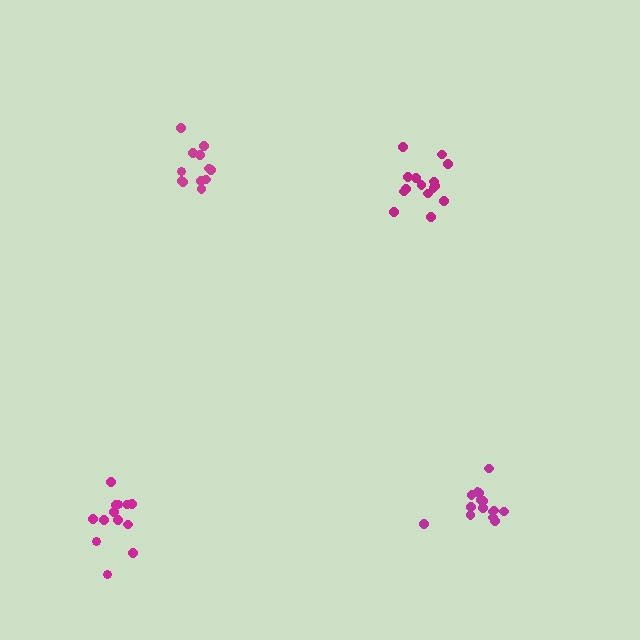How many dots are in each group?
Group 1: 15 dots, Group 2: 12 dots, Group 3: 14 dots, Group 4: 15 dots (56 total).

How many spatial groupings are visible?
There are 4 spatial groupings.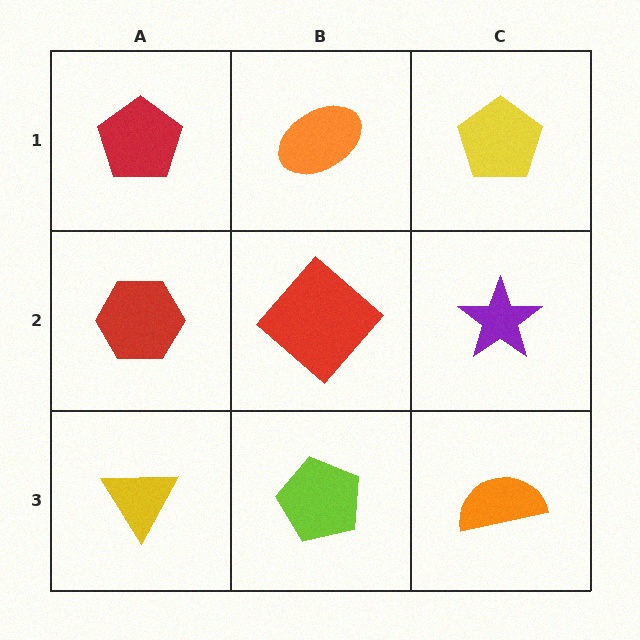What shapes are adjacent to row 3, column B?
A red diamond (row 2, column B), a yellow triangle (row 3, column A), an orange semicircle (row 3, column C).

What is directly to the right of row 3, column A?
A lime pentagon.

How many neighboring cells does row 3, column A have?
2.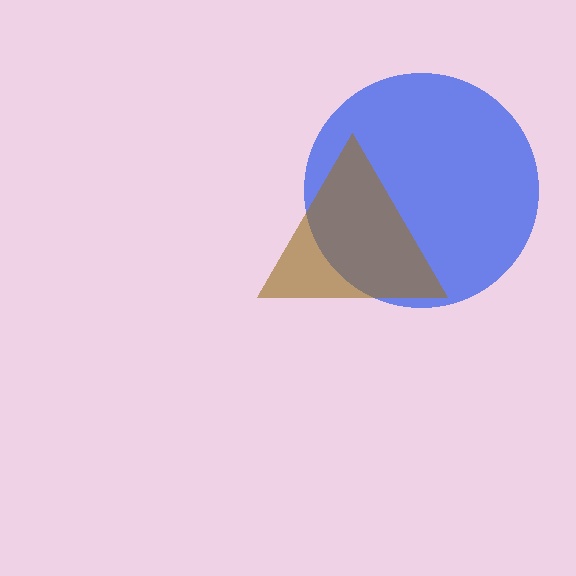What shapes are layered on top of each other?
The layered shapes are: a blue circle, a brown triangle.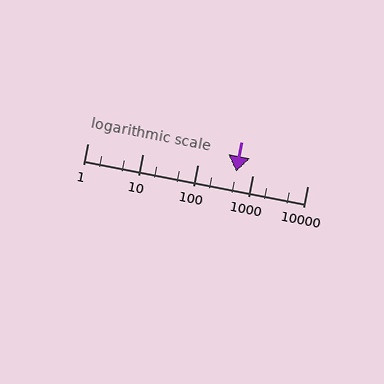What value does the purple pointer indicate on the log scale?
The pointer indicates approximately 510.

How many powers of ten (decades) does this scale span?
The scale spans 4 decades, from 1 to 10000.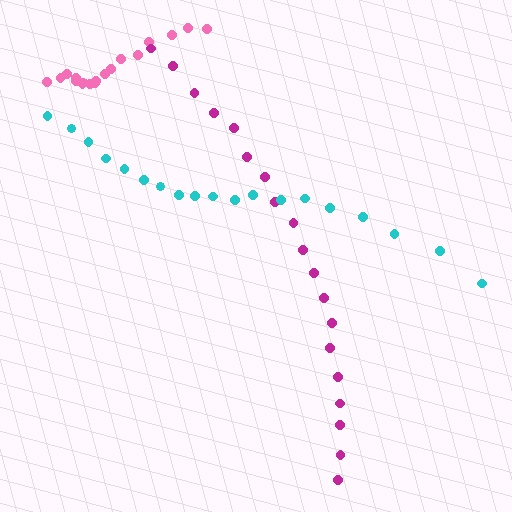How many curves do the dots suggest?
There are 3 distinct paths.